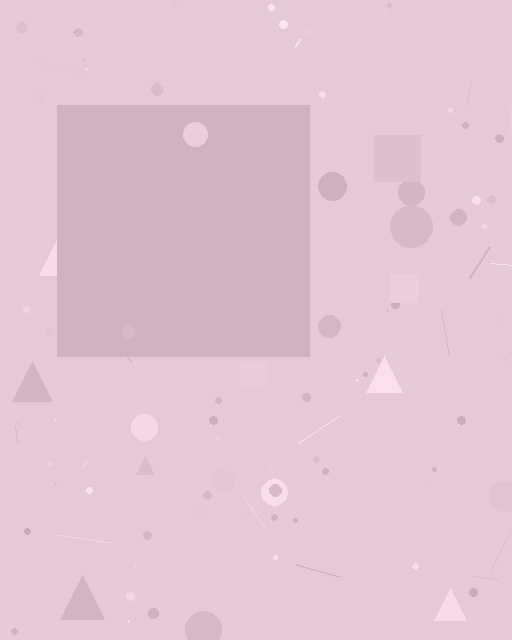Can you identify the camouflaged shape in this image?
The camouflaged shape is a square.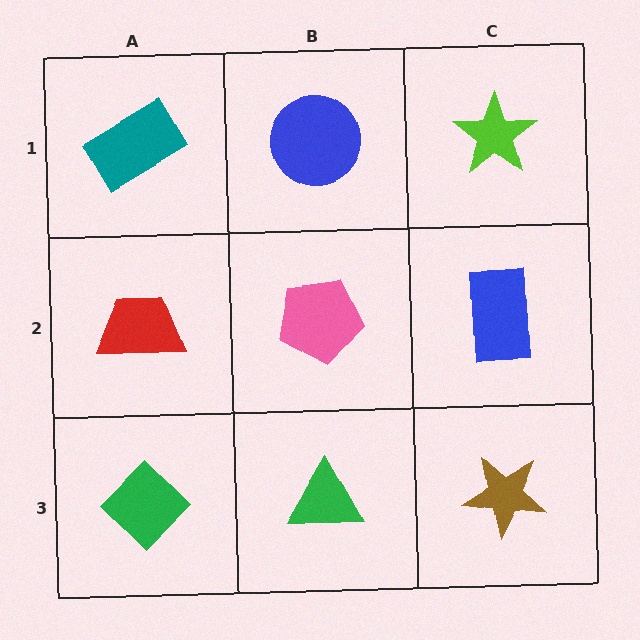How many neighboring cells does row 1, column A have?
2.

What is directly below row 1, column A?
A red trapezoid.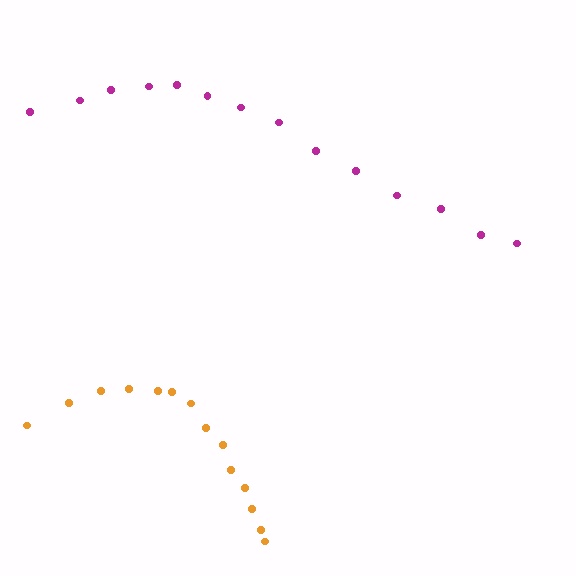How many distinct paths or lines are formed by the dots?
There are 2 distinct paths.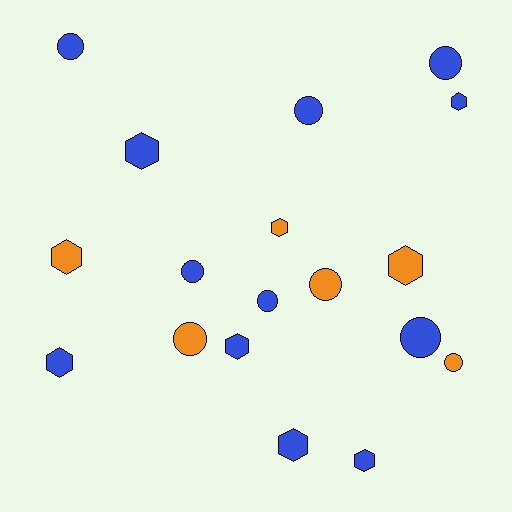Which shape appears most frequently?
Hexagon, with 9 objects.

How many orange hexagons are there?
There are 3 orange hexagons.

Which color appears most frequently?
Blue, with 12 objects.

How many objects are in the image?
There are 18 objects.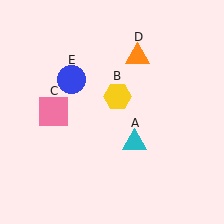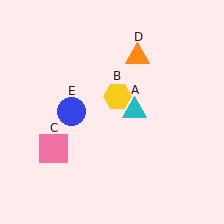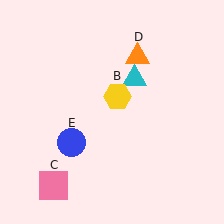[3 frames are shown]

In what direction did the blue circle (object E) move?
The blue circle (object E) moved down.